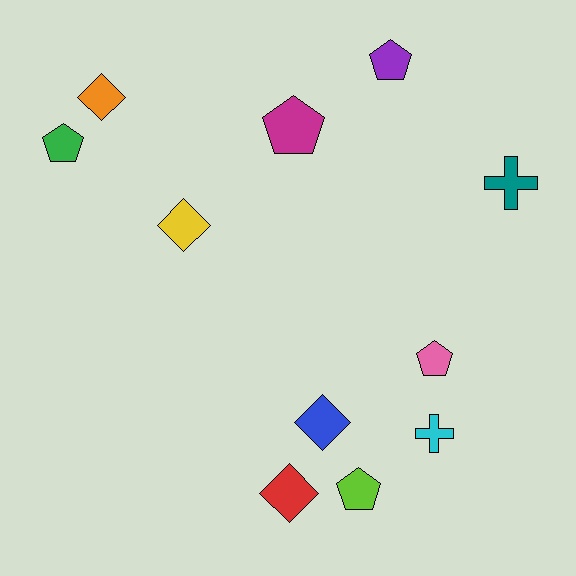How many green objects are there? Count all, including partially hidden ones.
There is 1 green object.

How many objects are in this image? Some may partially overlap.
There are 11 objects.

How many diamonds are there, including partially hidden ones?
There are 4 diamonds.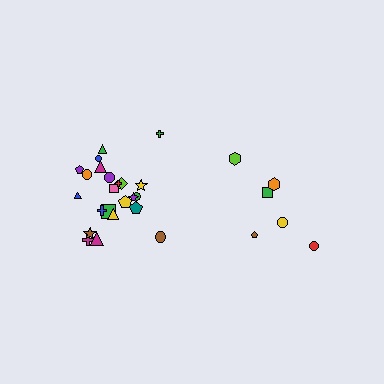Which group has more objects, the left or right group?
The left group.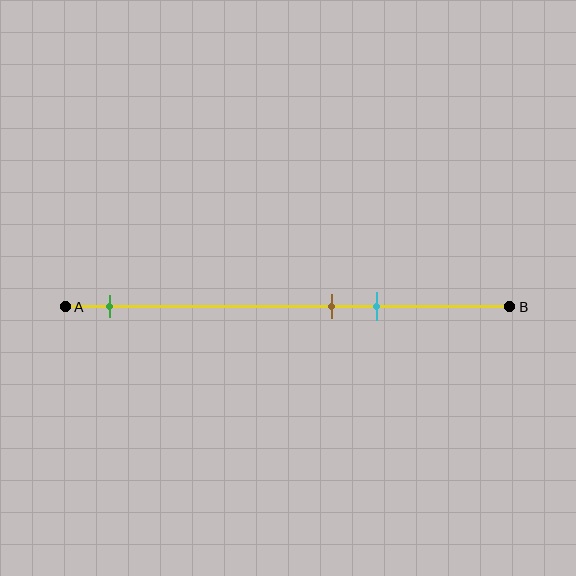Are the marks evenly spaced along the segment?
No, the marks are not evenly spaced.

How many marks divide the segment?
There are 3 marks dividing the segment.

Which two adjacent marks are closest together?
The brown and cyan marks are the closest adjacent pair.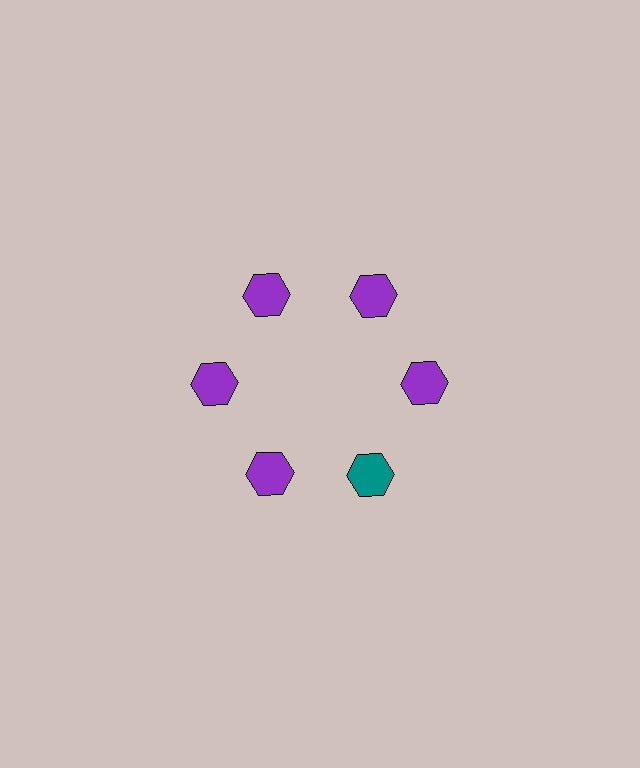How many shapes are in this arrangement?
There are 6 shapes arranged in a ring pattern.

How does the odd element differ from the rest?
It has a different color: teal instead of purple.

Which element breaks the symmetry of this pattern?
The teal hexagon at roughly the 5 o'clock position breaks the symmetry. All other shapes are purple hexagons.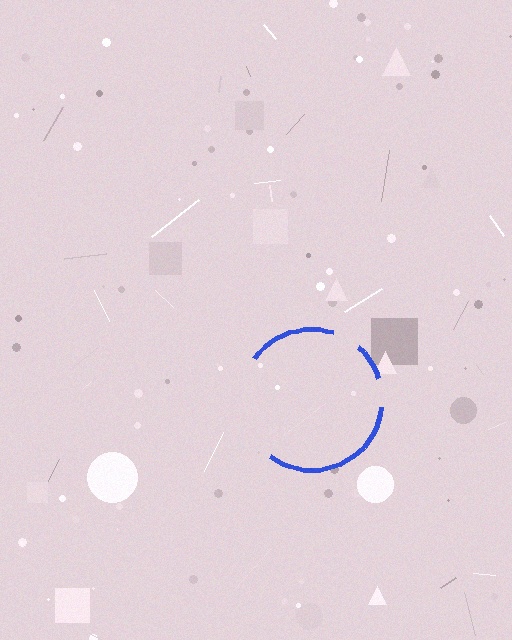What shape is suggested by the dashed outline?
The dashed outline suggests a circle.